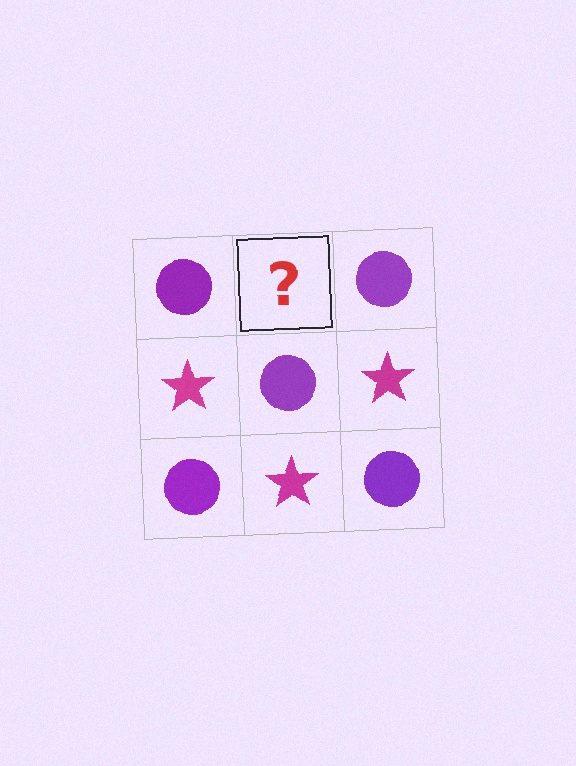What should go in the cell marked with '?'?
The missing cell should contain a magenta star.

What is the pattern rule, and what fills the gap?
The rule is that it alternates purple circle and magenta star in a checkerboard pattern. The gap should be filled with a magenta star.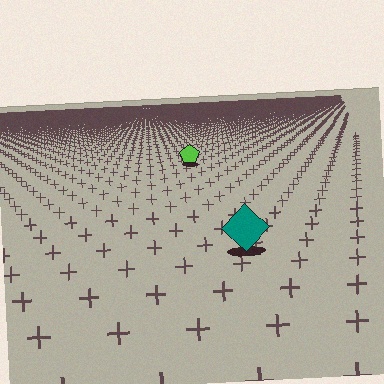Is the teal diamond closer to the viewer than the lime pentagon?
Yes. The teal diamond is closer — you can tell from the texture gradient: the ground texture is coarser near it.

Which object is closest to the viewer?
The teal diamond is closest. The texture marks near it are larger and more spread out.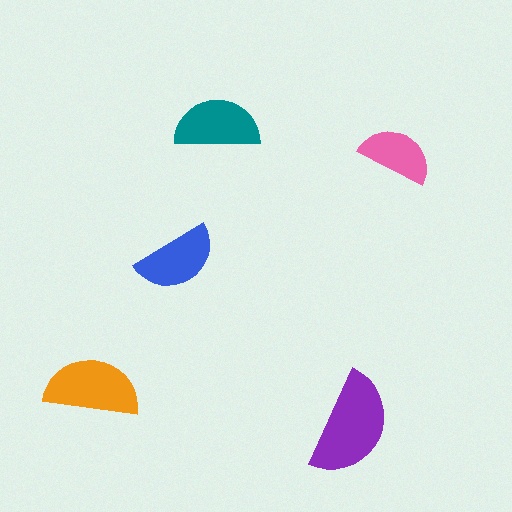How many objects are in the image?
There are 5 objects in the image.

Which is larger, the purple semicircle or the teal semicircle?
The purple one.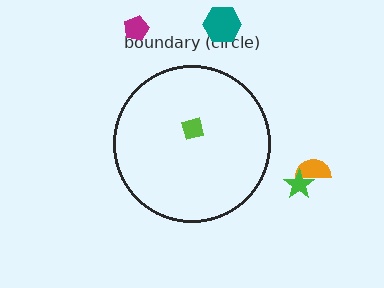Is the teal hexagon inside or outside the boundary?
Outside.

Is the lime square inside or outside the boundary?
Inside.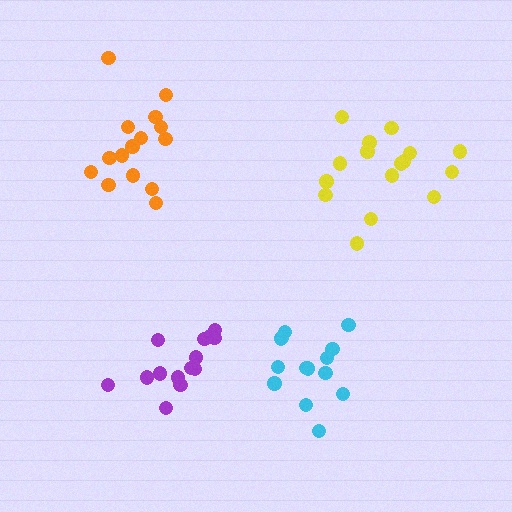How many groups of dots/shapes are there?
There are 4 groups.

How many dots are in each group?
Group 1: 14 dots, Group 2: 14 dots, Group 3: 15 dots, Group 4: 16 dots (59 total).